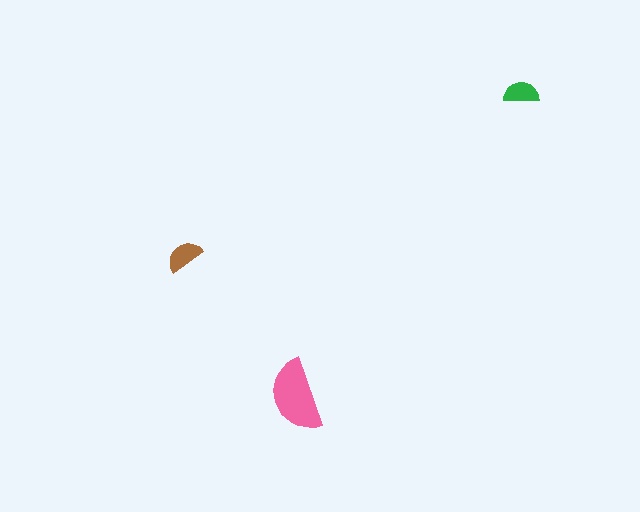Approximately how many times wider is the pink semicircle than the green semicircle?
About 2 times wider.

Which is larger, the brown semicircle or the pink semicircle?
The pink one.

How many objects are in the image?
There are 3 objects in the image.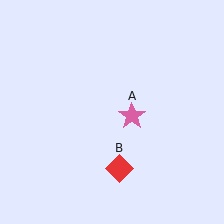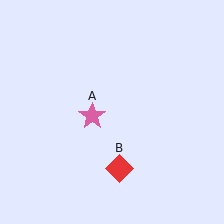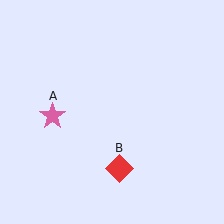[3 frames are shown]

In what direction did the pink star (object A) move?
The pink star (object A) moved left.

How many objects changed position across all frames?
1 object changed position: pink star (object A).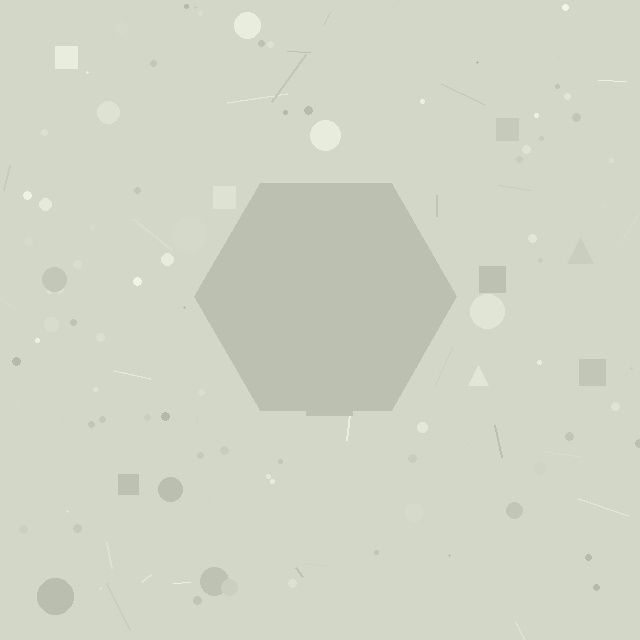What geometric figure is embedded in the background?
A hexagon is embedded in the background.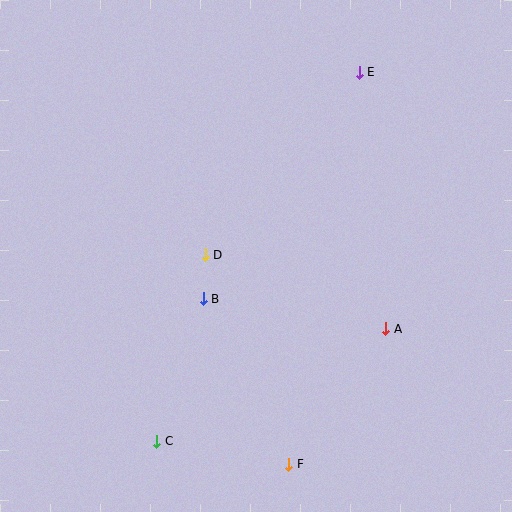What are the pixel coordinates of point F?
Point F is at (289, 464).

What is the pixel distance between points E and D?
The distance between E and D is 238 pixels.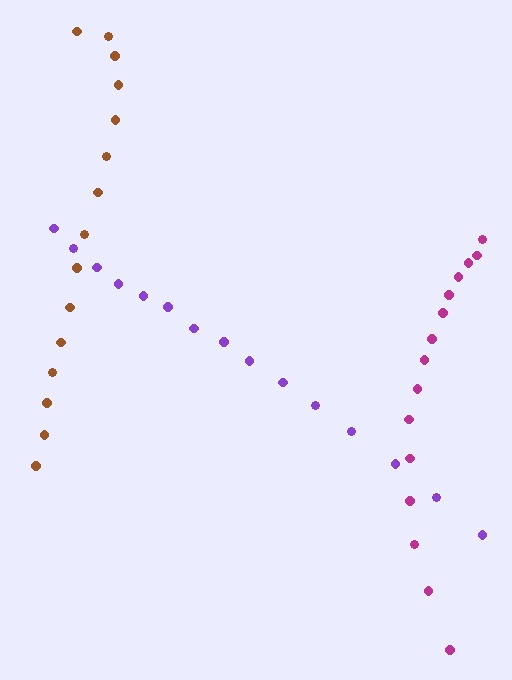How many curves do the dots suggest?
There are 3 distinct paths.